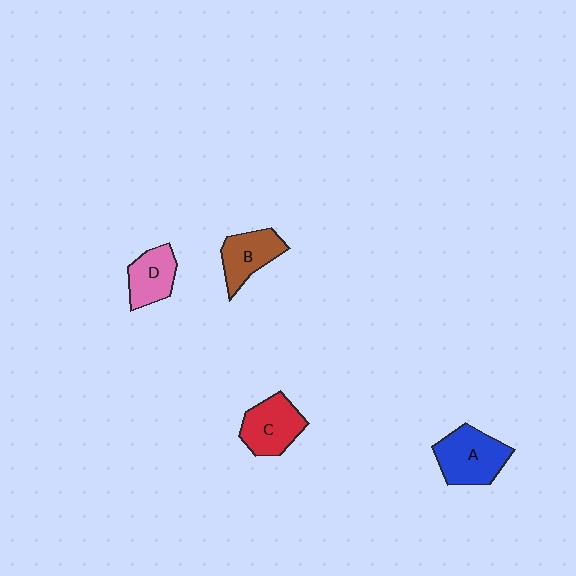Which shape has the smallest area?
Shape D (pink).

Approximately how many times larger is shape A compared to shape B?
Approximately 1.3 times.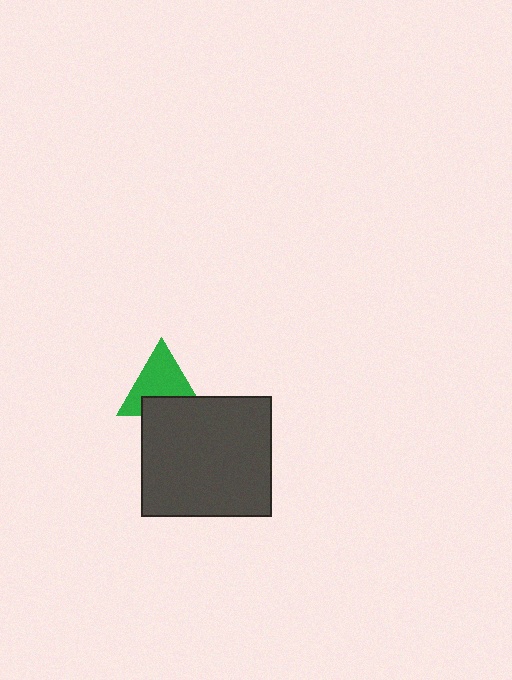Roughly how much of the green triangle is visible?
Most of it is visible (roughly 67%).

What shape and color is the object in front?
The object in front is a dark gray rectangle.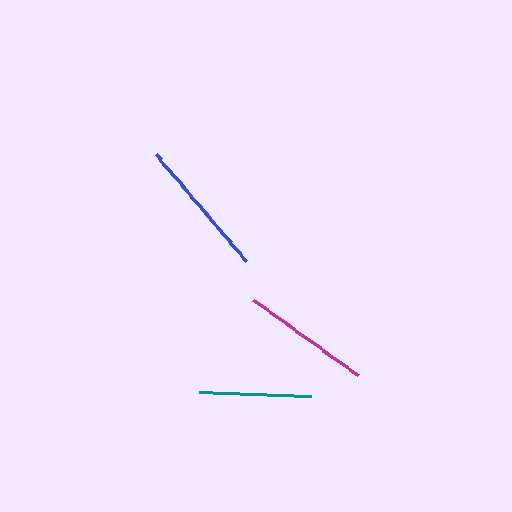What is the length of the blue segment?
The blue segment is approximately 139 pixels long.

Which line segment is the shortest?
The teal line is the shortest at approximately 112 pixels.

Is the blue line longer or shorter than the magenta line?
The blue line is longer than the magenta line.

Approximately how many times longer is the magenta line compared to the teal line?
The magenta line is approximately 1.1 times the length of the teal line.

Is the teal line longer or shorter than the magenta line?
The magenta line is longer than the teal line.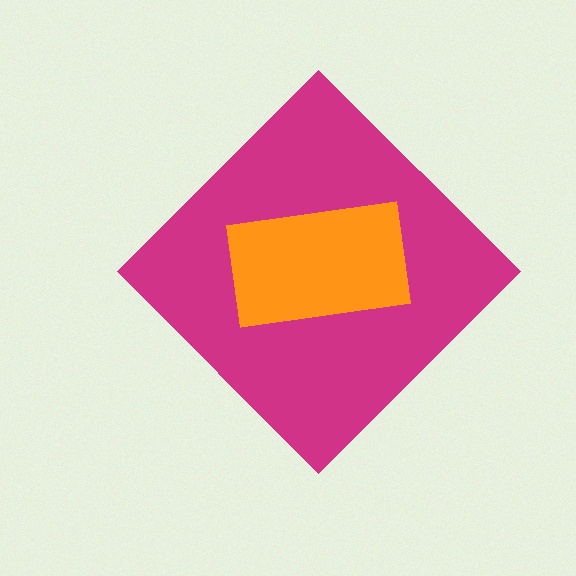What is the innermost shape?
The orange rectangle.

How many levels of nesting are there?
2.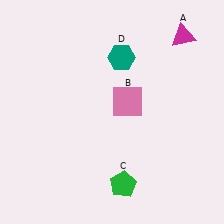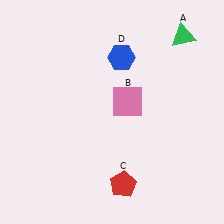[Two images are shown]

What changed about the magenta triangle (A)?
In Image 1, A is magenta. In Image 2, it changed to green.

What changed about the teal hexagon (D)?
In Image 1, D is teal. In Image 2, it changed to blue.